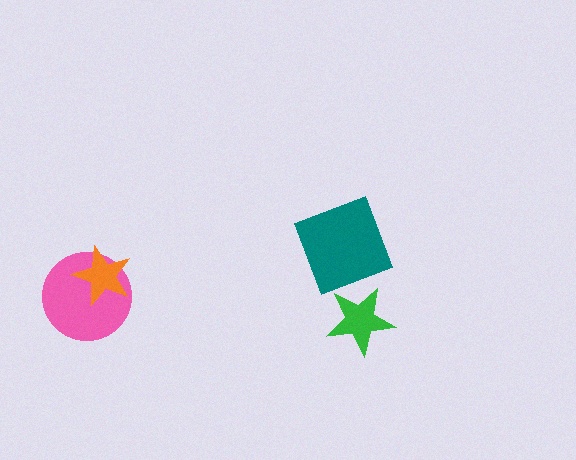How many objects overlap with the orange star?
1 object overlaps with the orange star.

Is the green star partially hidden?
No, no other shape covers it.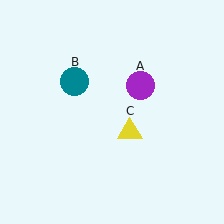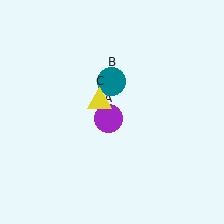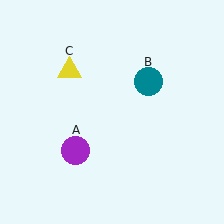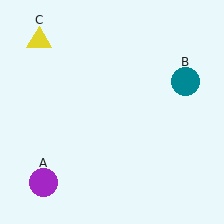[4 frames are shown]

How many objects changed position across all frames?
3 objects changed position: purple circle (object A), teal circle (object B), yellow triangle (object C).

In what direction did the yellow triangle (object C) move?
The yellow triangle (object C) moved up and to the left.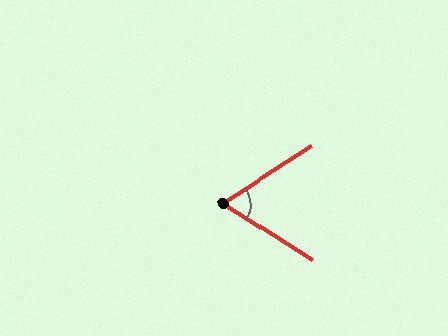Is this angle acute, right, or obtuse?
It is acute.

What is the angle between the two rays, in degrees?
Approximately 65 degrees.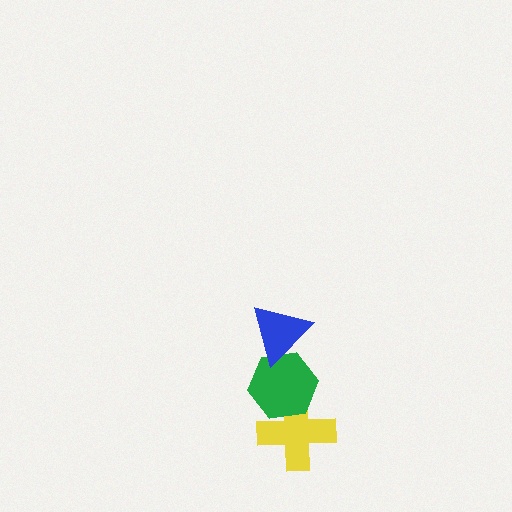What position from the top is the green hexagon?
The green hexagon is 2nd from the top.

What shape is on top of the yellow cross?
The green hexagon is on top of the yellow cross.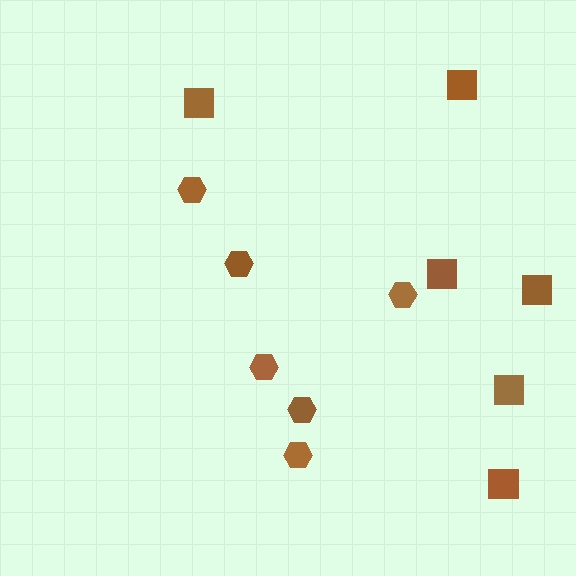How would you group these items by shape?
There are 2 groups: one group of hexagons (6) and one group of squares (6).